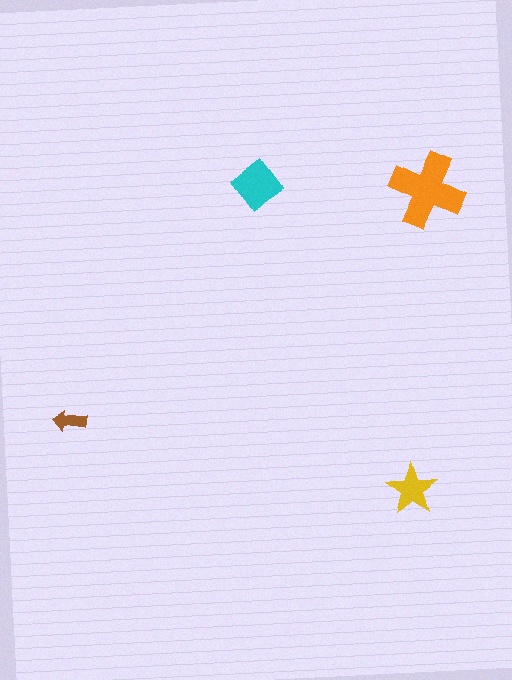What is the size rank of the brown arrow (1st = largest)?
4th.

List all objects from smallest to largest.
The brown arrow, the yellow star, the cyan diamond, the orange cross.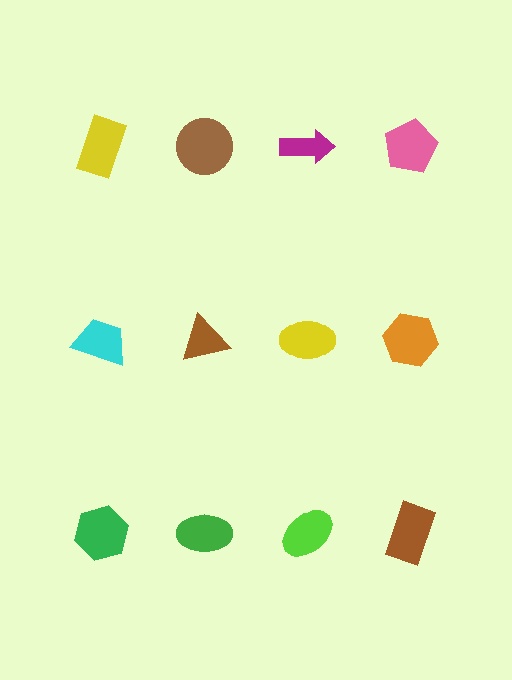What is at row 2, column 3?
A yellow ellipse.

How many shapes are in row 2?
4 shapes.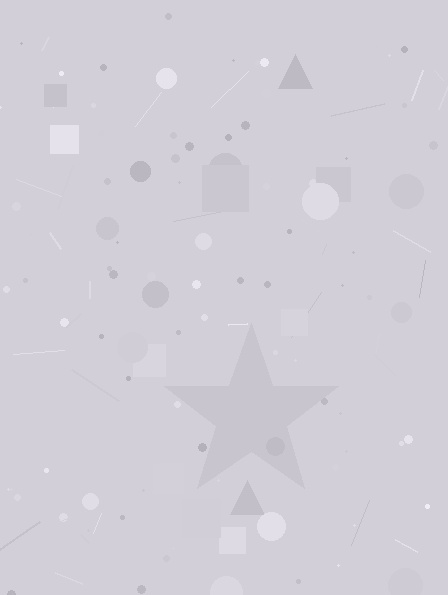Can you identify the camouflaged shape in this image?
The camouflaged shape is a star.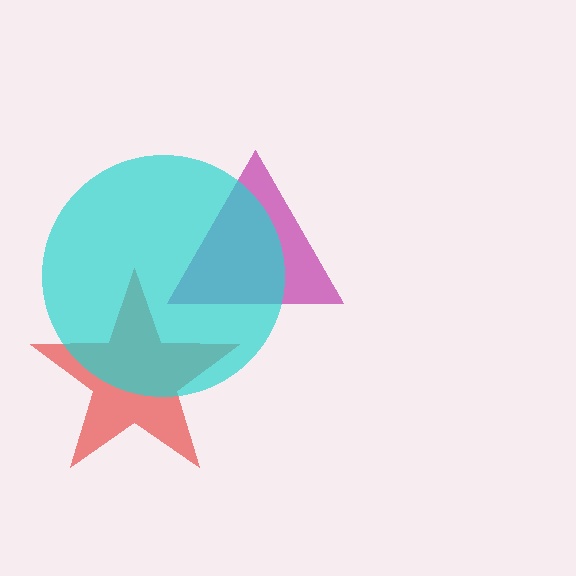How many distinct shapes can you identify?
There are 3 distinct shapes: a red star, a magenta triangle, a cyan circle.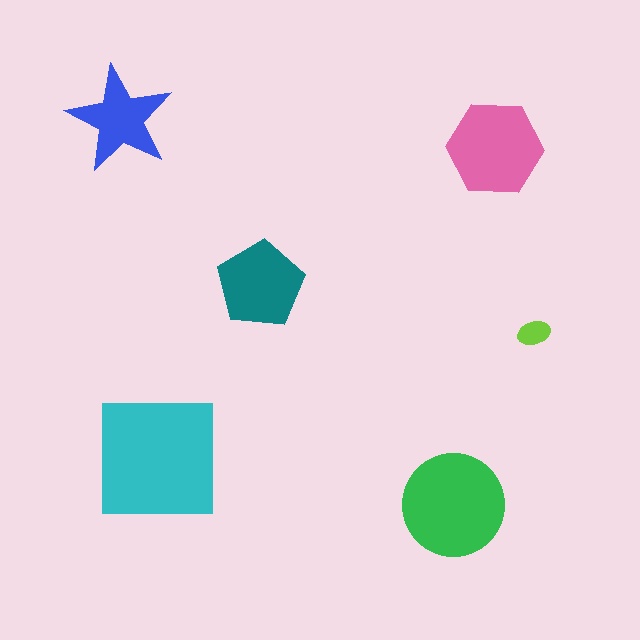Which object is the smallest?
The lime ellipse.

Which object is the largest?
The cyan square.